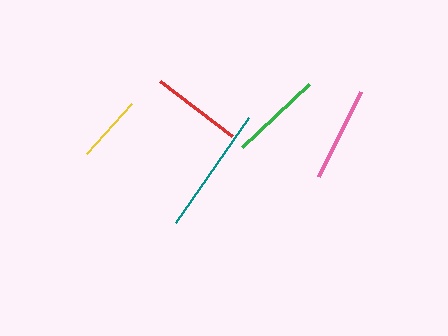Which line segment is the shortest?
The yellow line is the shortest at approximately 67 pixels.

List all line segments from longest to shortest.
From longest to shortest: teal, pink, green, red, yellow.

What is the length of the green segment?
The green segment is approximately 92 pixels long.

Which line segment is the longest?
The teal line is the longest at approximately 128 pixels.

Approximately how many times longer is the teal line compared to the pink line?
The teal line is approximately 1.4 times the length of the pink line.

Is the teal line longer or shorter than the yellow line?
The teal line is longer than the yellow line.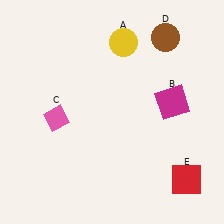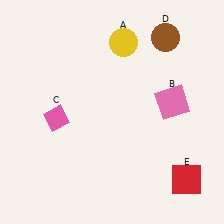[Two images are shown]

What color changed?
The square (B) changed from magenta in Image 1 to pink in Image 2.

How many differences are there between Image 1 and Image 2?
There is 1 difference between the two images.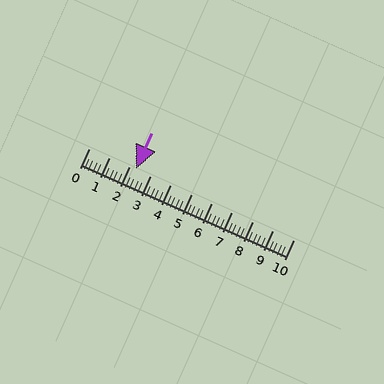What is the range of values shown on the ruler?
The ruler shows values from 0 to 10.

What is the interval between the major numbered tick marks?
The major tick marks are spaced 1 units apart.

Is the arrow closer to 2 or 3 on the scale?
The arrow is closer to 2.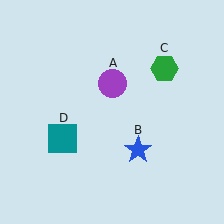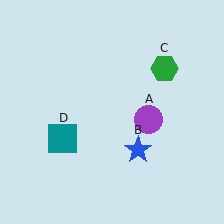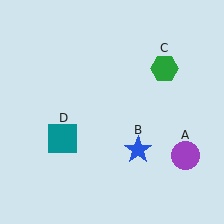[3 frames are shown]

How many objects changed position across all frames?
1 object changed position: purple circle (object A).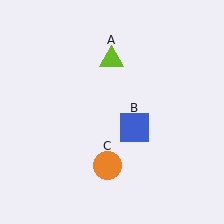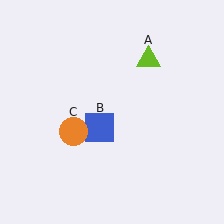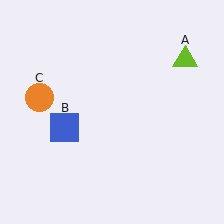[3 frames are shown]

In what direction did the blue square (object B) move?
The blue square (object B) moved left.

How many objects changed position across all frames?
3 objects changed position: lime triangle (object A), blue square (object B), orange circle (object C).